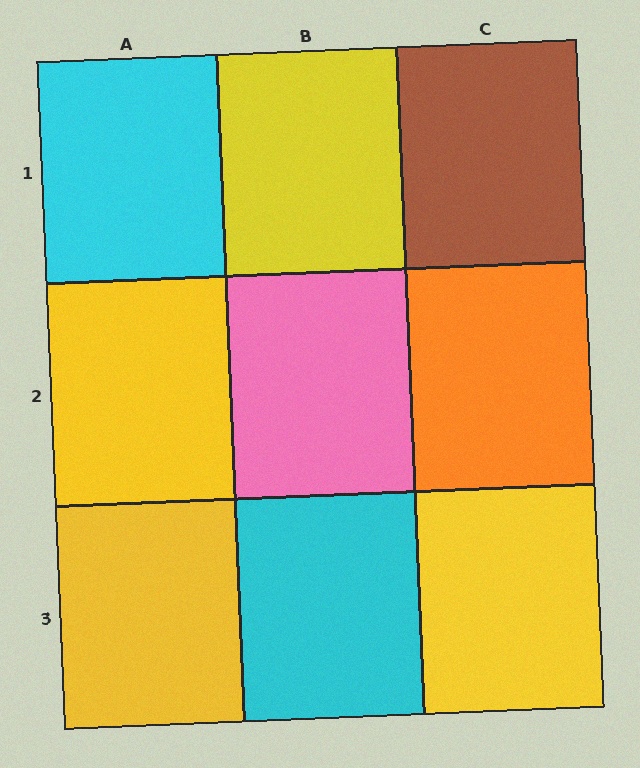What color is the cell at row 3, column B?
Cyan.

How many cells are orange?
1 cell is orange.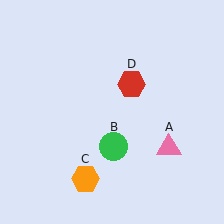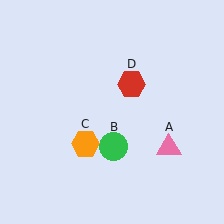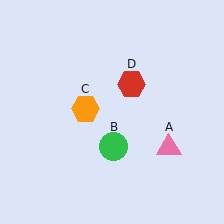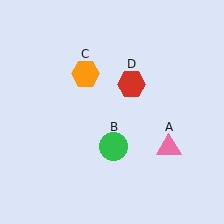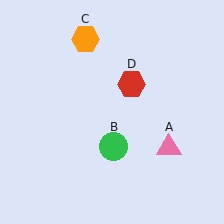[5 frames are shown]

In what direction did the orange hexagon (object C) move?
The orange hexagon (object C) moved up.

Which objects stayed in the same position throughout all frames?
Pink triangle (object A) and green circle (object B) and red hexagon (object D) remained stationary.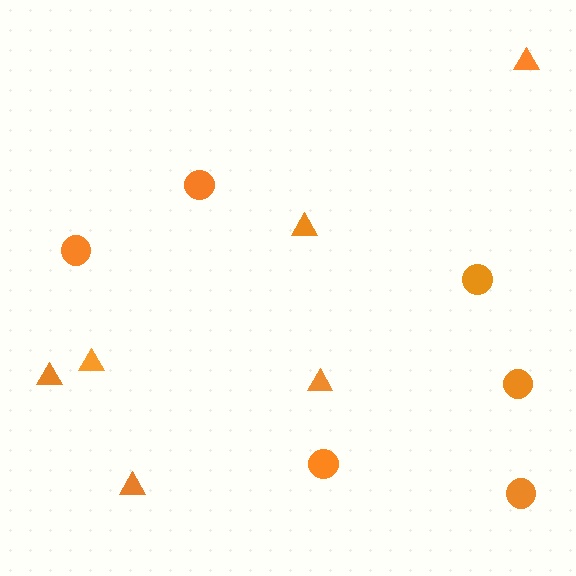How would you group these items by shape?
There are 2 groups: one group of circles (6) and one group of triangles (6).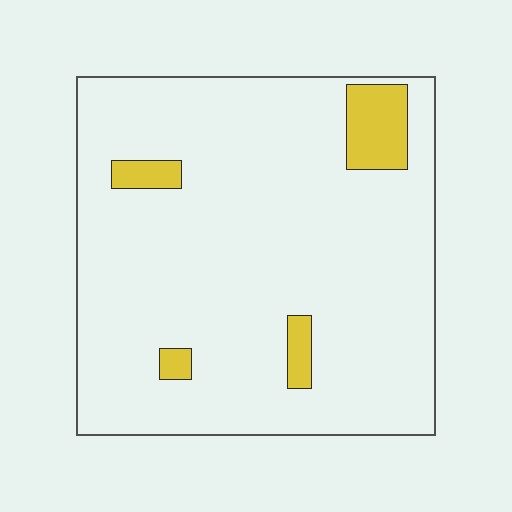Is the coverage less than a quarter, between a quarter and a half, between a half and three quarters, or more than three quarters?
Less than a quarter.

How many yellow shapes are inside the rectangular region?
4.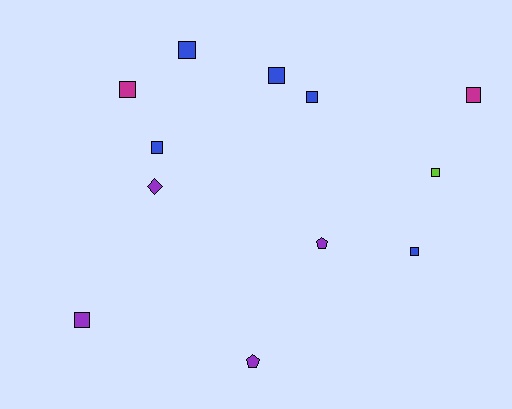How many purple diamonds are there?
There is 1 purple diamond.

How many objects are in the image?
There are 12 objects.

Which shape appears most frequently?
Square, with 9 objects.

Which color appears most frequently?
Blue, with 5 objects.